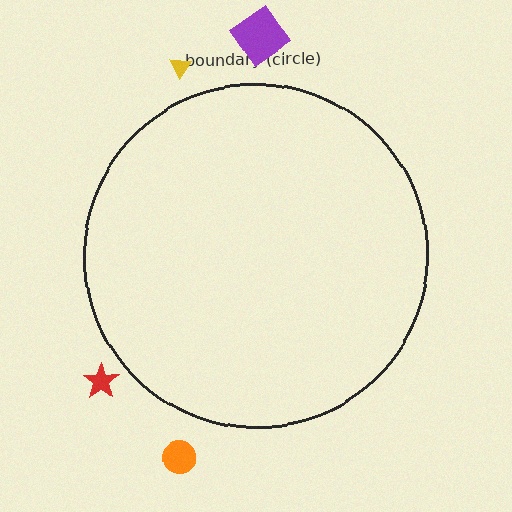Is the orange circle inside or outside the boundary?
Outside.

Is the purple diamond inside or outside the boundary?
Outside.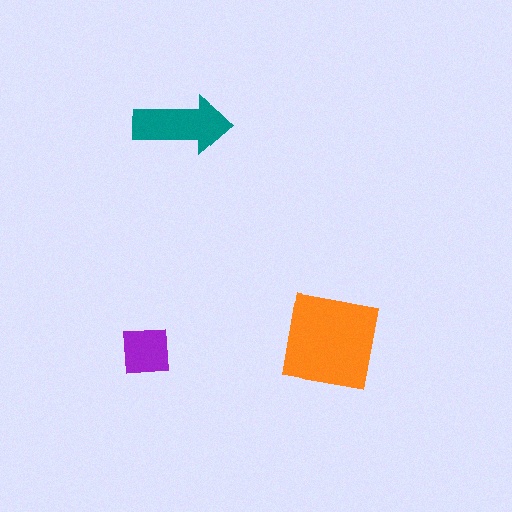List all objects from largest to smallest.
The orange square, the teal arrow, the purple square.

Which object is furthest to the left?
The purple square is leftmost.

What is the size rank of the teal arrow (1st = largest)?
2nd.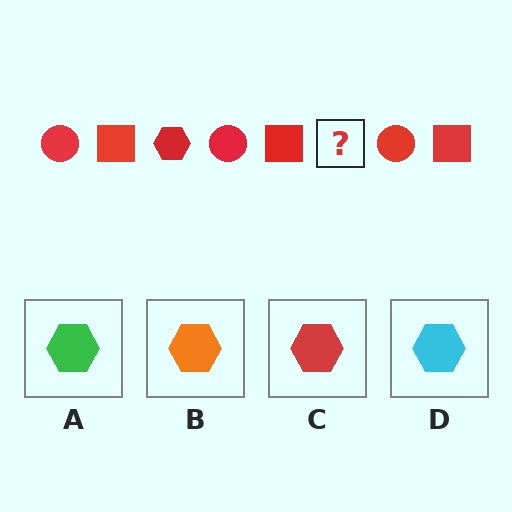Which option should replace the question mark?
Option C.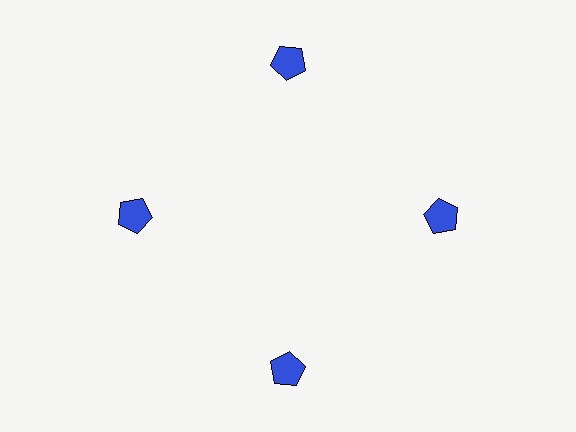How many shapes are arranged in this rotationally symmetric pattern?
There are 4 shapes, arranged in 4 groups of 1.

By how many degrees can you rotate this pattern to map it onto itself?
The pattern maps onto itself every 90 degrees of rotation.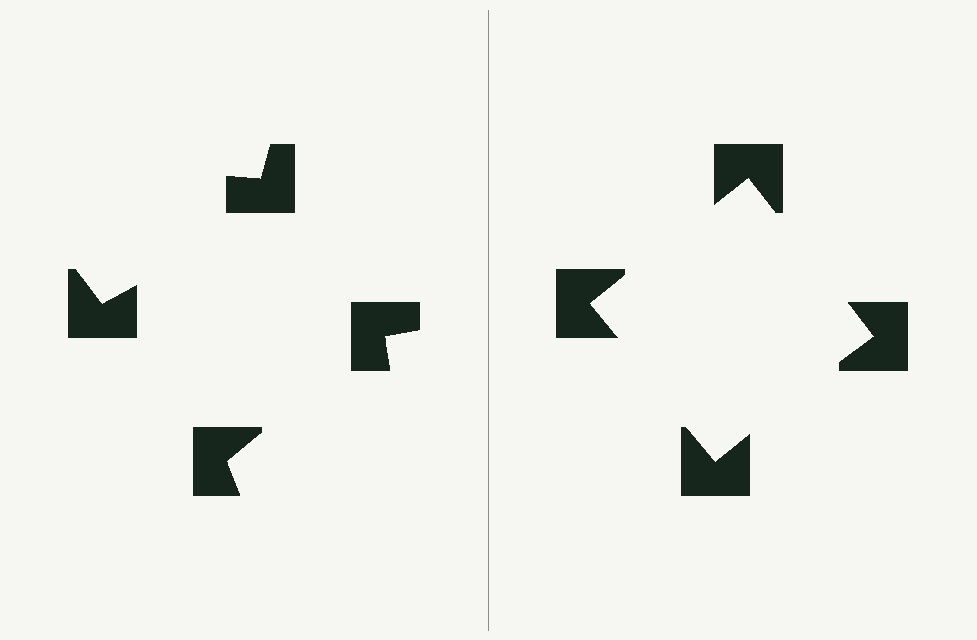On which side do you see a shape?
An illusory square appears on the right side. On the left side the wedge cuts are rotated, so no coherent shape forms.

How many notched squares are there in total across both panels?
8 — 4 on each side.